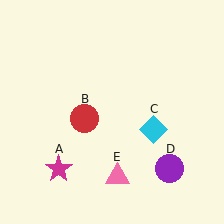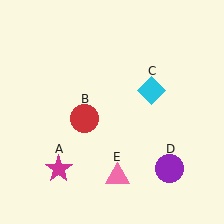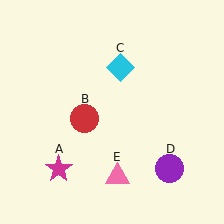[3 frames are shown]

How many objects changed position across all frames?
1 object changed position: cyan diamond (object C).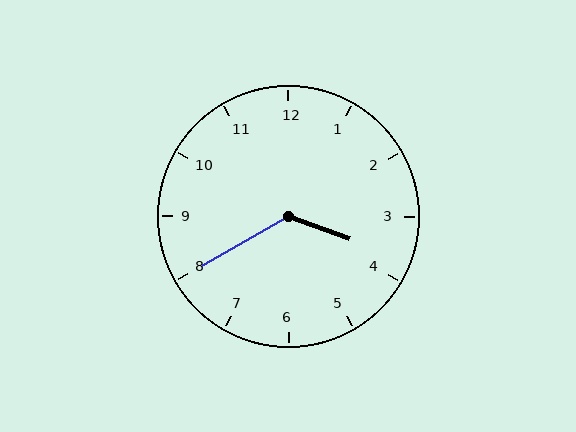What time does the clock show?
3:40.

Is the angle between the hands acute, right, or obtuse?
It is obtuse.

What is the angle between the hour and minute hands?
Approximately 130 degrees.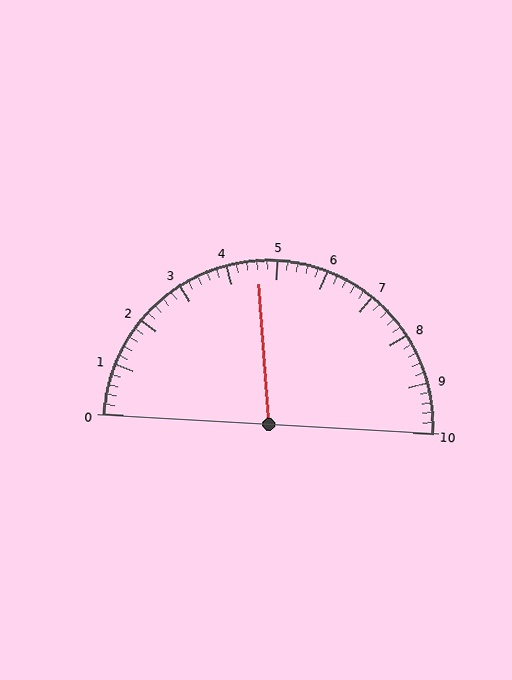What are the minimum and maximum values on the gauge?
The gauge ranges from 0 to 10.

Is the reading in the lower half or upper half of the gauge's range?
The reading is in the lower half of the range (0 to 10).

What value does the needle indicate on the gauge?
The needle indicates approximately 4.6.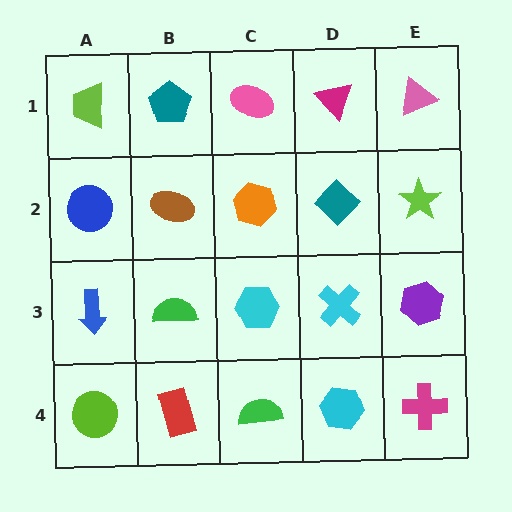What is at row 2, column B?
A brown ellipse.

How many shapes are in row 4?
5 shapes.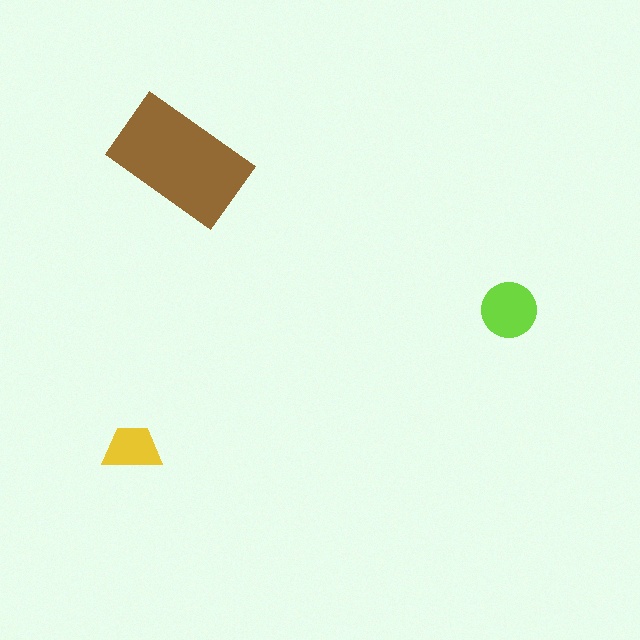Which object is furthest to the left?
The yellow trapezoid is leftmost.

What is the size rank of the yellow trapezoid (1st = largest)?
3rd.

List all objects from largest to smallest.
The brown rectangle, the lime circle, the yellow trapezoid.